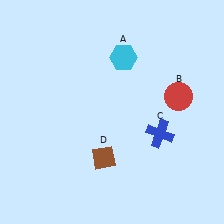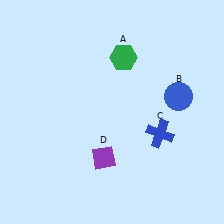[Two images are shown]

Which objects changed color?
A changed from cyan to green. B changed from red to blue. D changed from brown to purple.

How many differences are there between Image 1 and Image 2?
There are 3 differences between the two images.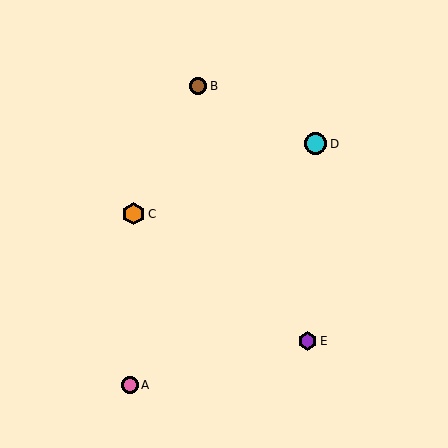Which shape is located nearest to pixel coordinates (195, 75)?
The brown circle (labeled B) at (198, 86) is nearest to that location.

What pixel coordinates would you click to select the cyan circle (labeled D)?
Click at (315, 144) to select the cyan circle D.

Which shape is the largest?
The orange hexagon (labeled C) is the largest.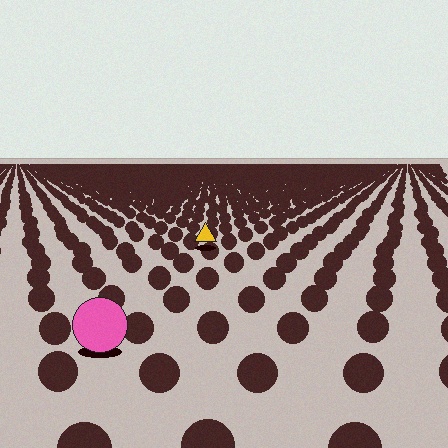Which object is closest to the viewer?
The pink circle is closest. The texture marks near it are larger and more spread out.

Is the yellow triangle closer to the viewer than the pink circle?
No. The pink circle is closer — you can tell from the texture gradient: the ground texture is coarser near it.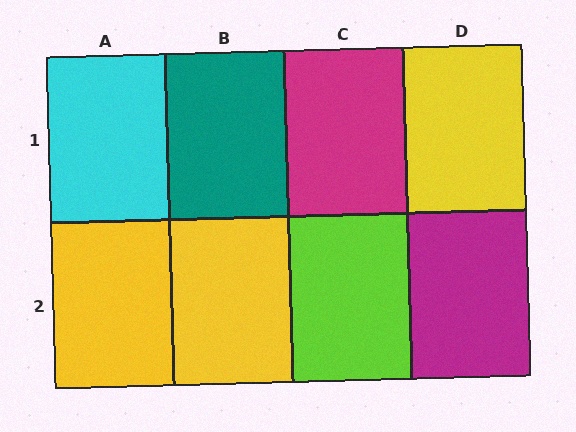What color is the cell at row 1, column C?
Magenta.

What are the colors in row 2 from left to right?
Yellow, yellow, lime, magenta.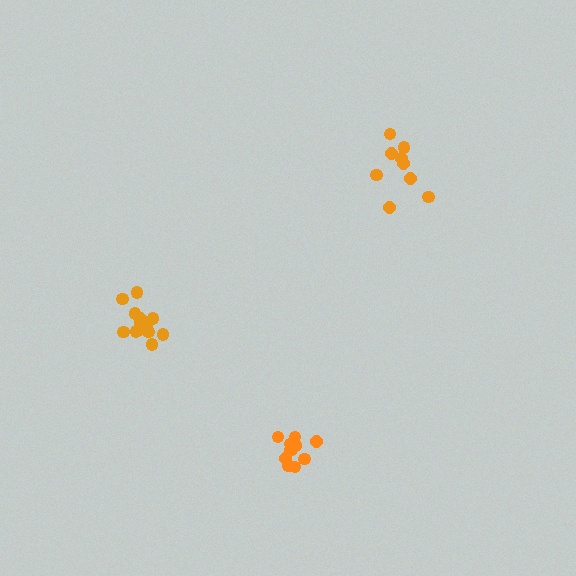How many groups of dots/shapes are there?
There are 3 groups.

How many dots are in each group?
Group 1: 9 dots, Group 2: 13 dots, Group 3: 11 dots (33 total).